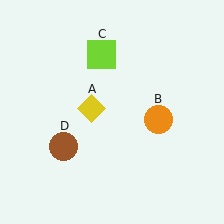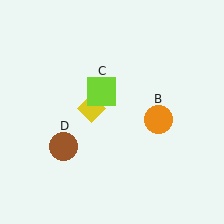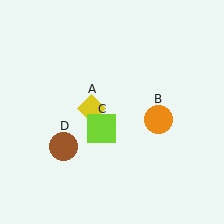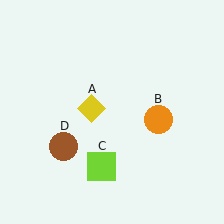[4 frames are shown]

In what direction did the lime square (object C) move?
The lime square (object C) moved down.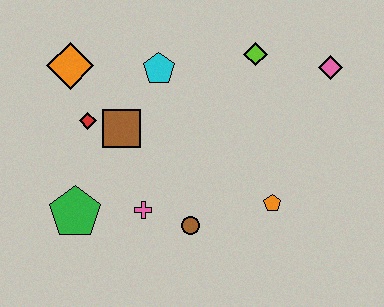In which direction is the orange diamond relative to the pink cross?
The orange diamond is above the pink cross.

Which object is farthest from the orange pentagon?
The orange diamond is farthest from the orange pentagon.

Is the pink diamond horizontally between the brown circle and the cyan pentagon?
No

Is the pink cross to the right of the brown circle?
No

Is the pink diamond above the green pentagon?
Yes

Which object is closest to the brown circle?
The pink cross is closest to the brown circle.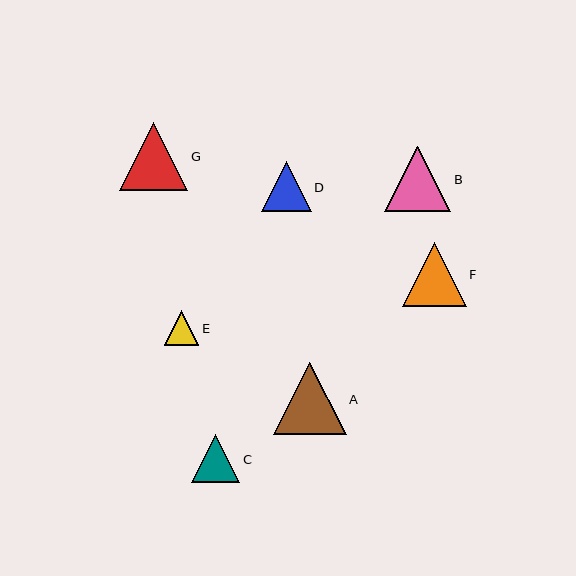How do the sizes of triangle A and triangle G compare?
Triangle A and triangle G are approximately the same size.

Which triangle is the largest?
Triangle A is the largest with a size of approximately 73 pixels.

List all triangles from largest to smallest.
From largest to smallest: A, G, B, F, D, C, E.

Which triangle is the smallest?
Triangle E is the smallest with a size of approximately 35 pixels.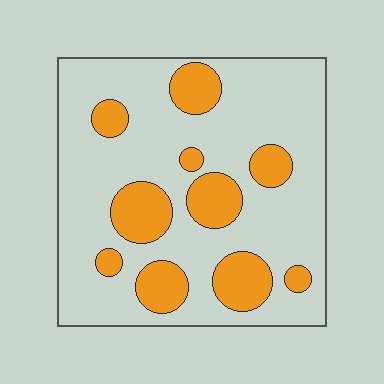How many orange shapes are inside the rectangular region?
10.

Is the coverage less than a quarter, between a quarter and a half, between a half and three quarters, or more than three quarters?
Less than a quarter.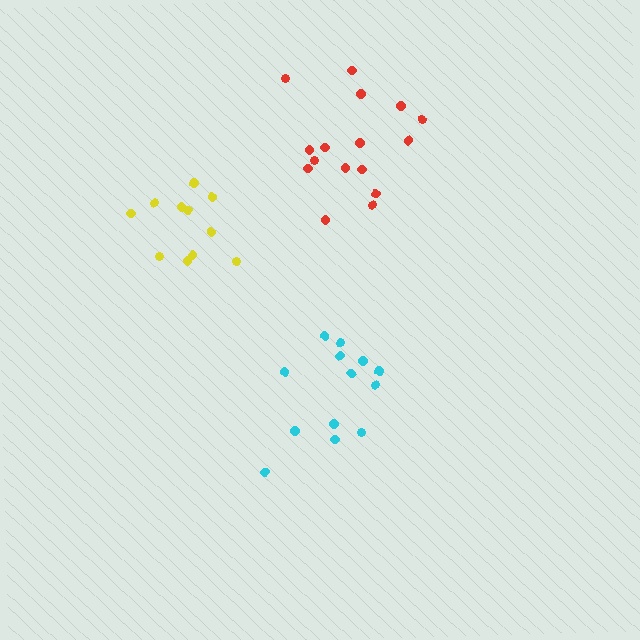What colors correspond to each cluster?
The clusters are colored: yellow, cyan, red.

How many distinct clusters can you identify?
There are 3 distinct clusters.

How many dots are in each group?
Group 1: 11 dots, Group 2: 13 dots, Group 3: 16 dots (40 total).